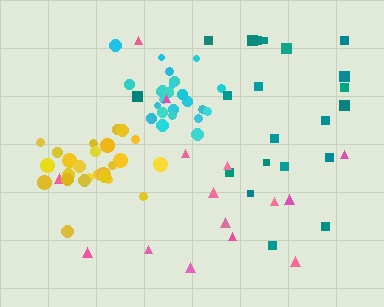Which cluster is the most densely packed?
Cyan.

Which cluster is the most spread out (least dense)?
Pink.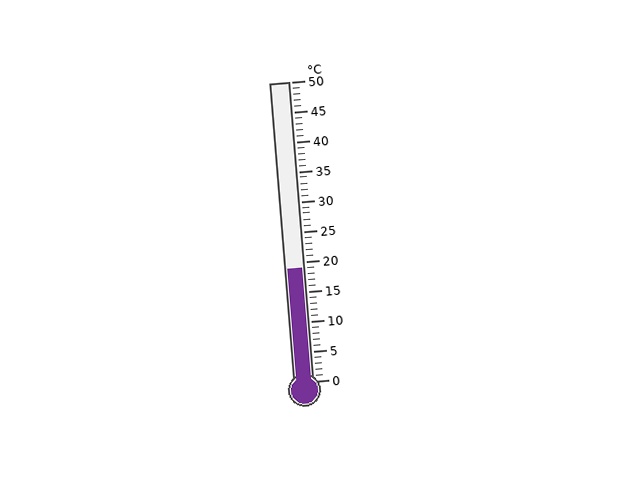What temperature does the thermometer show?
The thermometer shows approximately 19°C.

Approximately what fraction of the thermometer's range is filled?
The thermometer is filled to approximately 40% of its range.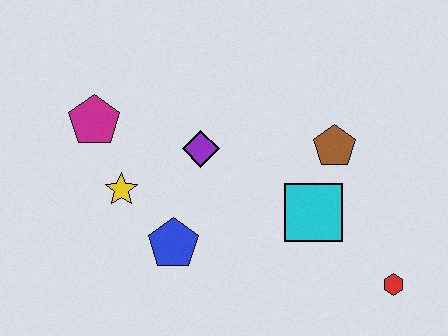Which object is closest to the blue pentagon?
The yellow star is closest to the blue pentagon.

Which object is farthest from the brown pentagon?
The magenta pentagon is farthest from the brown pentagon.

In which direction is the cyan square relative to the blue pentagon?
The cyan square is to the right of the blue pentagon.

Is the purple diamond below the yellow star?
No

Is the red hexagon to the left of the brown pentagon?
No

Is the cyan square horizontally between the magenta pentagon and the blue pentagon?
No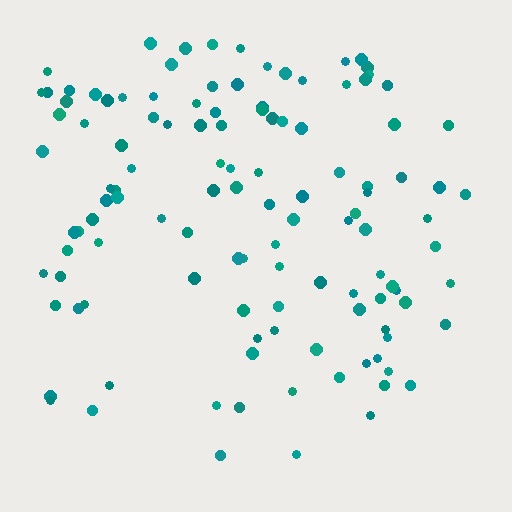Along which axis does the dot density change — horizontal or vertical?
Vertical.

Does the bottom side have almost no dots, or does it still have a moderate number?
Still a moderate number, just noticeably fewer than the top.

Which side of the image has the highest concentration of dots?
The top.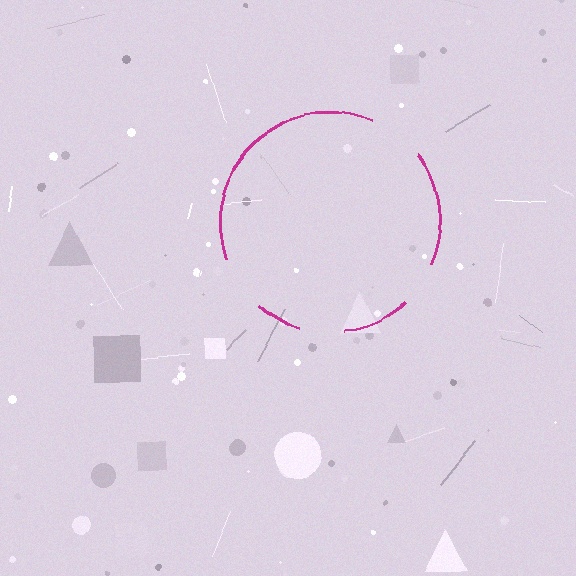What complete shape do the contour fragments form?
The contour fragments form a circle.